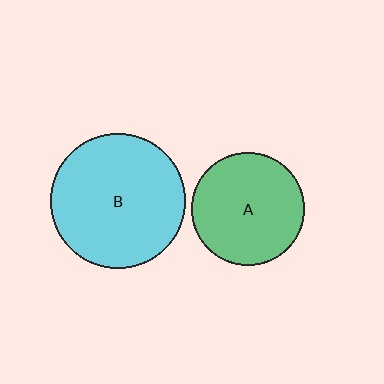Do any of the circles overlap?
No, none of the circles overlap.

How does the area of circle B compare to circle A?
Approximately 1.4 times.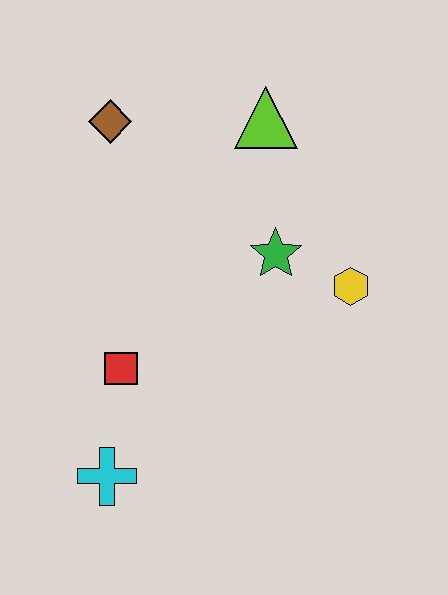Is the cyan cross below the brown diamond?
Yes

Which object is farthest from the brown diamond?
The cyan cross is farthest from the brown diamond.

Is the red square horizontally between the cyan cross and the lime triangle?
Yes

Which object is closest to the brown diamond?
The lime triangle is closest to the brown diamond.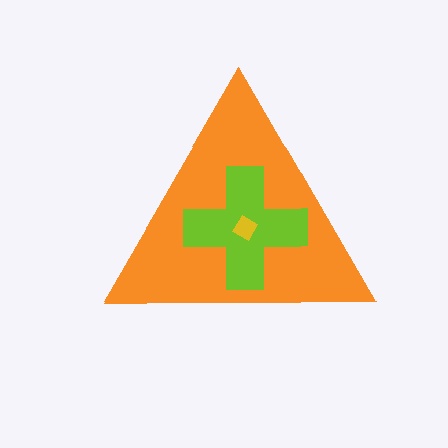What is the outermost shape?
The orange triangle.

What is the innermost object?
The yellow square.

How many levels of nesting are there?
3.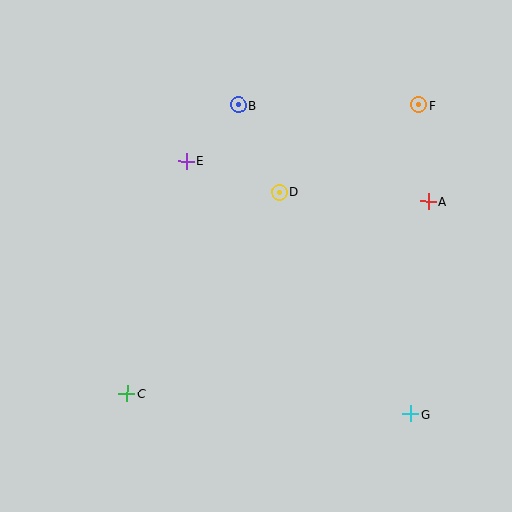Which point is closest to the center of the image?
Point D at (279, 192) is closest to the center.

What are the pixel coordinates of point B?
Point B is at (238, 105).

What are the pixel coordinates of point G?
Point G is at (411, 414).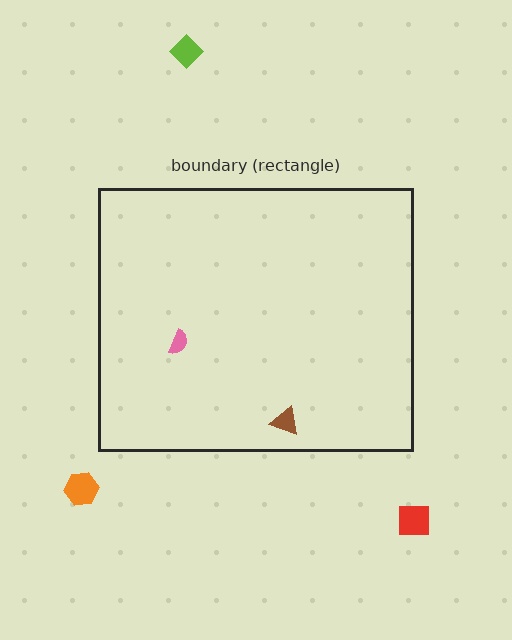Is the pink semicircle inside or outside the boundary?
Inside.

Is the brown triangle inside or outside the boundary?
Inside.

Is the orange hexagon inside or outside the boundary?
Outside.